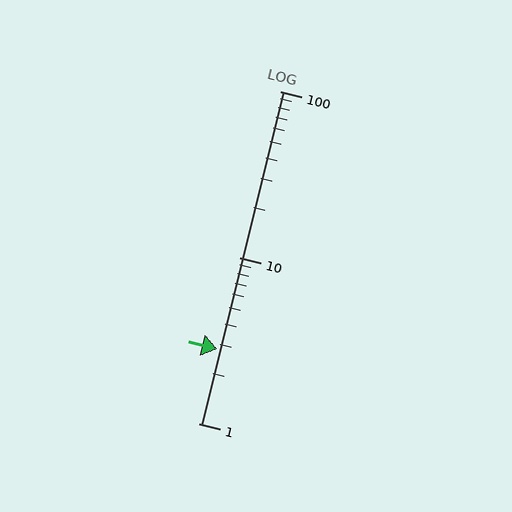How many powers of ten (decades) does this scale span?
The scale spans 2 decades, from 1 to 100.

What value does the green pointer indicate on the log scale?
The pointer indicates approximately 2.8.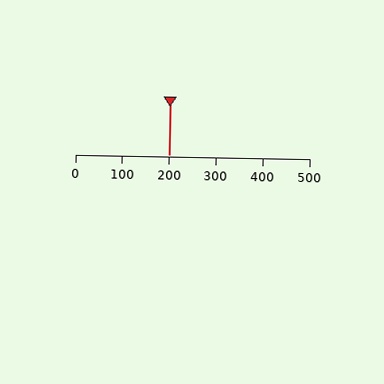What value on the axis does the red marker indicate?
The marker indicates approximately 200.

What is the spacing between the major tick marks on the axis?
The major ticks are spaced 100 apart.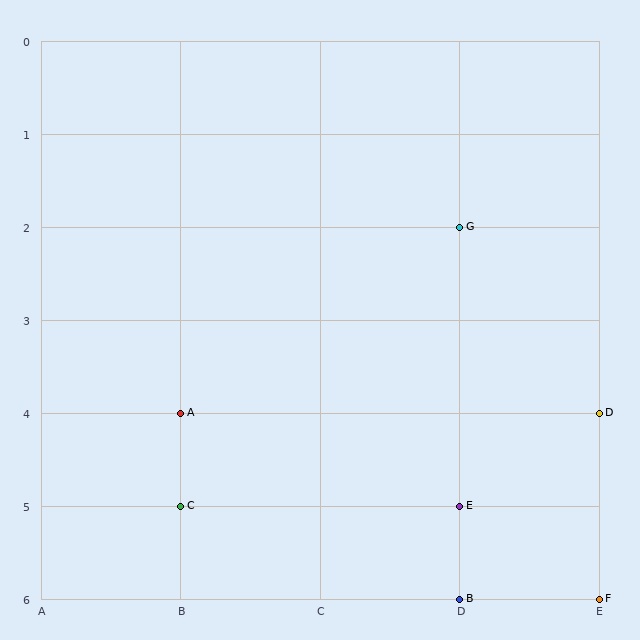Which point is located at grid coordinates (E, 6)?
Point F is at (E, 6).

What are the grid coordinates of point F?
Point F is at grid coordinates (E, 6).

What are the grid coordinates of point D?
Point D is at grid coordinates (E, 4).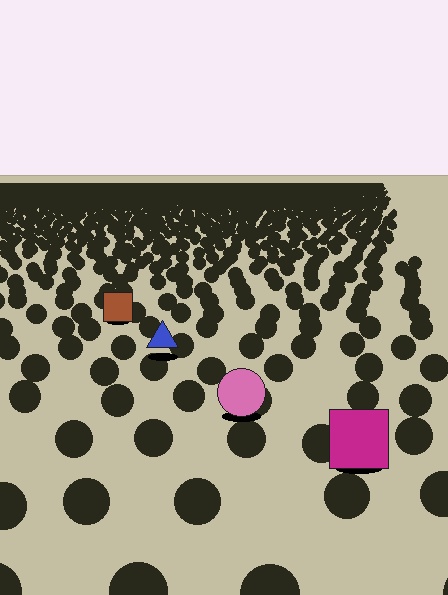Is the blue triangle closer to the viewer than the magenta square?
No. The magenta square is closer — you can tell from the texture gradient: the ground texture is coarser near it.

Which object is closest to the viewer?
The magenta square is closest. The texture marks near it are larger and more spread out.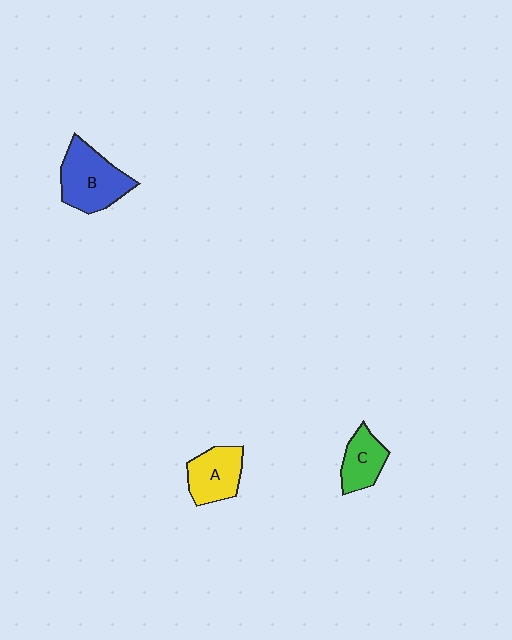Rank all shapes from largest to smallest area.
From largest to smallest: B (blue), A (yellow), C (green).